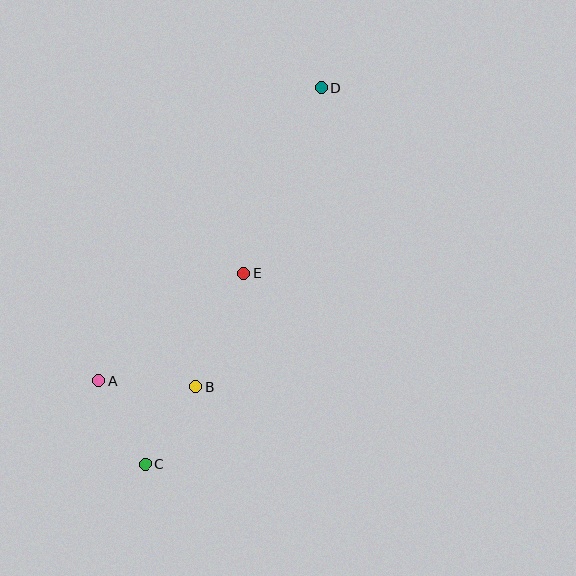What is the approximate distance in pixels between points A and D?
The distance between A and D is approximately 368 pixels.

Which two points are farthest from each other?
Points C and D are farthest from each other.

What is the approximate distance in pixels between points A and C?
The distance between A and C is approximately 96 pixels.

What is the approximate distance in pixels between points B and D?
The distance between B and D is approximately 325 pixels.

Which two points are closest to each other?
Points B and C are closest to each other.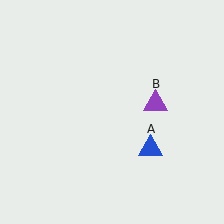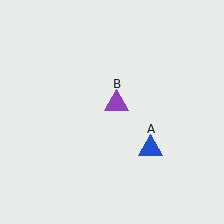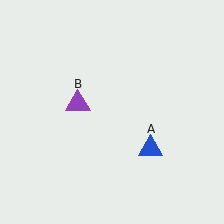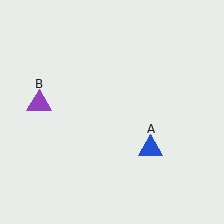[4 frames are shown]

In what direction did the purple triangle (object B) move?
The purple triangle (object B) moved left.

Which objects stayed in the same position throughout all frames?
Blue triangle (object A) remained stationary.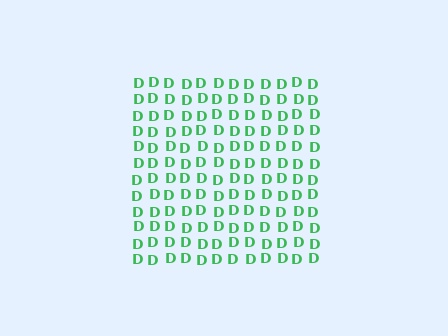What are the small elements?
The small elements are letter D's.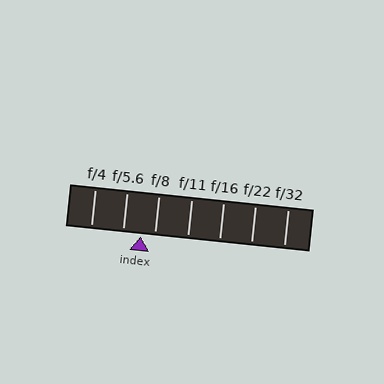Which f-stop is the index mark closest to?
The index mark is closest to f/8.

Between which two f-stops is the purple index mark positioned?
The index mark is between f/5.6 and f/8.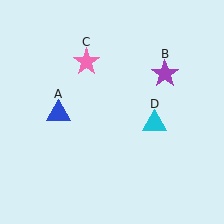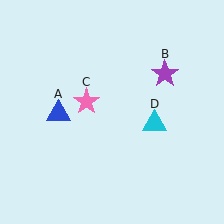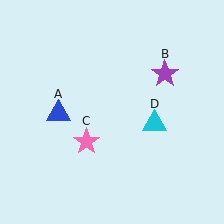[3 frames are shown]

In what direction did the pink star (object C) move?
The pink star (object C) moved down.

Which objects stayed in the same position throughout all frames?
Blue triangle (object A) and purple star (object B) and cyan triangle (object D) remained stationary.